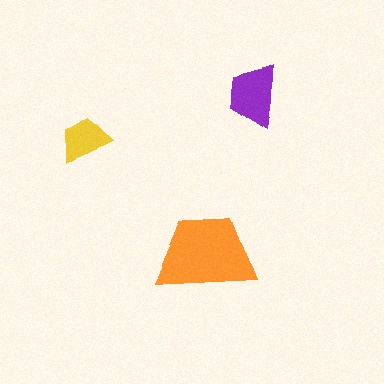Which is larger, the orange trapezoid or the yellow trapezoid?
The orange one.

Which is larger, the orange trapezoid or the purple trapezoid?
The orange one.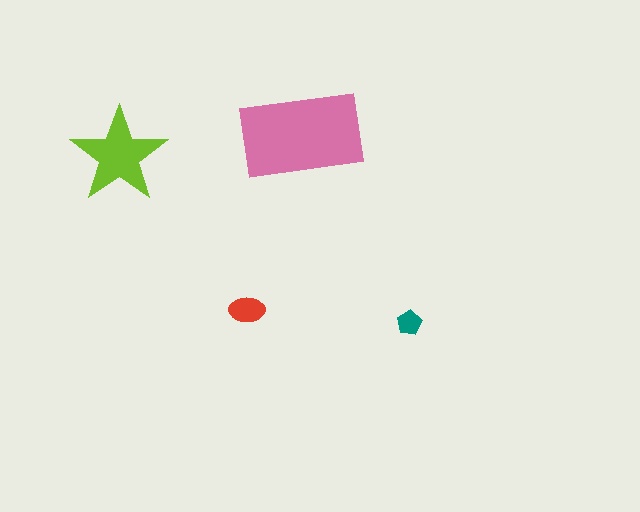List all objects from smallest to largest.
The teal pentagon, the red ellipse, the lime star, the pink rectangle.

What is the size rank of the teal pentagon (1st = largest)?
4th.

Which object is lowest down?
The teal pentagon is bottommost.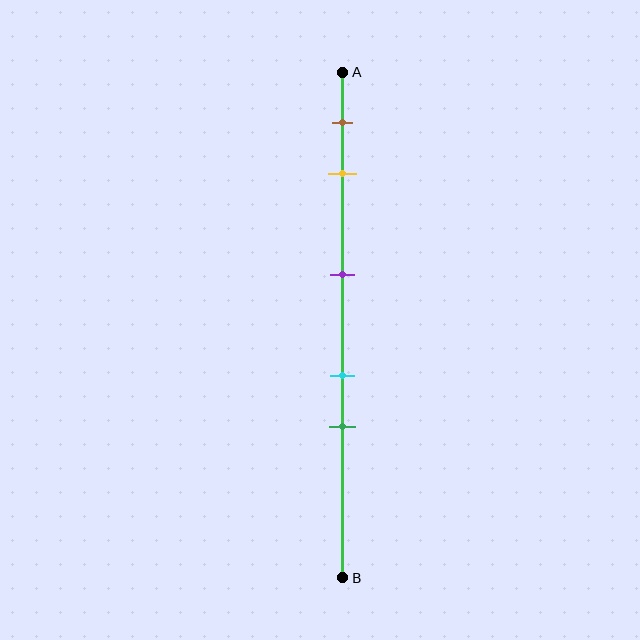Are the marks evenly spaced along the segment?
No, the marks are not evenly spaced.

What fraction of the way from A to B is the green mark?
The green mark is approximately 70% (0.7) of the way from A to B.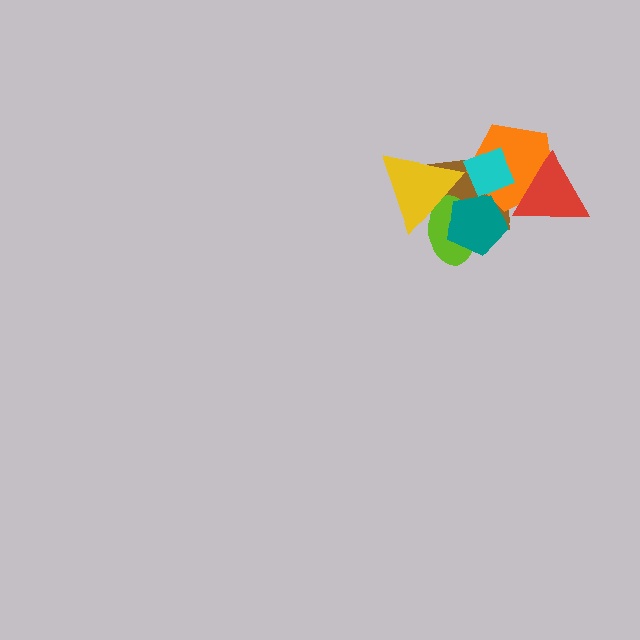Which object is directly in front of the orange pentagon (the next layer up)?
The cyan diamond is directly in front of the orange pentagon.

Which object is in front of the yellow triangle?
The teal pentagon is in front of the yellow triangle.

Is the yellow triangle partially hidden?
Yes, it is partially covered by another shape.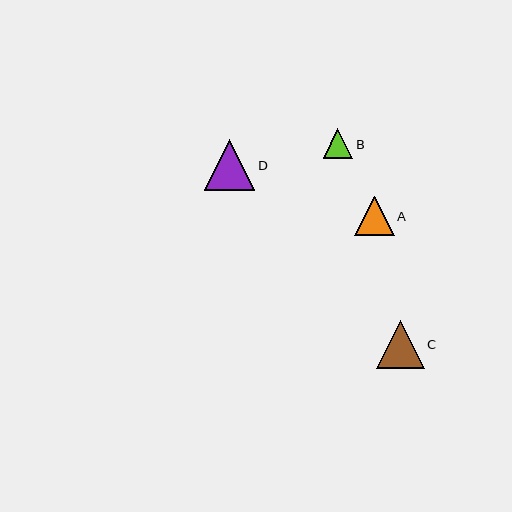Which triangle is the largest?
Triangle D is the largest with a size of approximately 51 pixels.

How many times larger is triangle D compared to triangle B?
Triangle D is approximately 1.7 times the size of triangle B.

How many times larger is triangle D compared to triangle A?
Triangle D is approximately 1.3 times the size of triangle A.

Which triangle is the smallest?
Triangle B is the smallest with a size of approximately 30 pixels.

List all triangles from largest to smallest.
From largest to smallest: D, C, A, B.